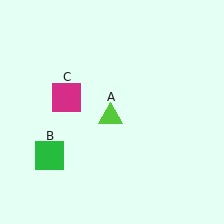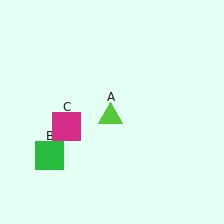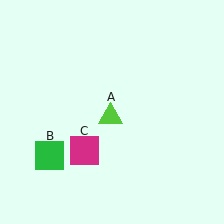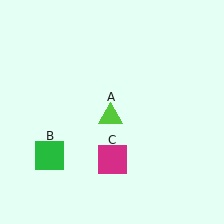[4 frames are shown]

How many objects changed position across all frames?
1 object changed position: magenta square (object C).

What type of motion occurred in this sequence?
The magenta square (object C) rotated counterclockwise around the center of the scene.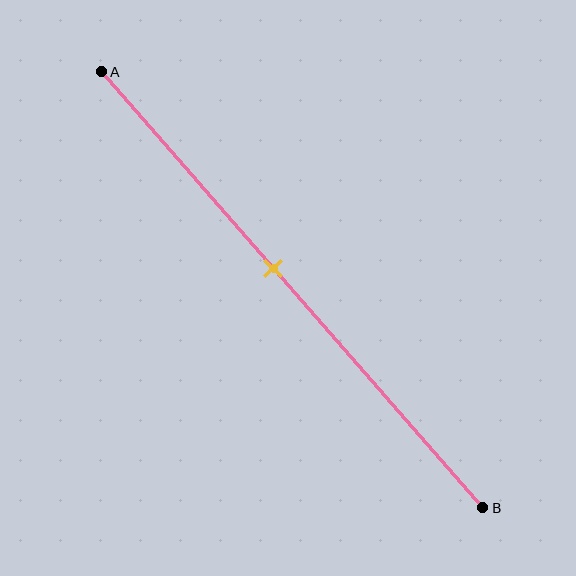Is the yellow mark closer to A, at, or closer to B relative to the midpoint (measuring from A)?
The yellow mark is closer to point A than the midpoint of segment AB.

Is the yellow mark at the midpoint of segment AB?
No, the mark is at about 45% from A, not at the 50% midpoint.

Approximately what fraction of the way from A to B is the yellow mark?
The yellow mark is approximately 45% of the way from A to B.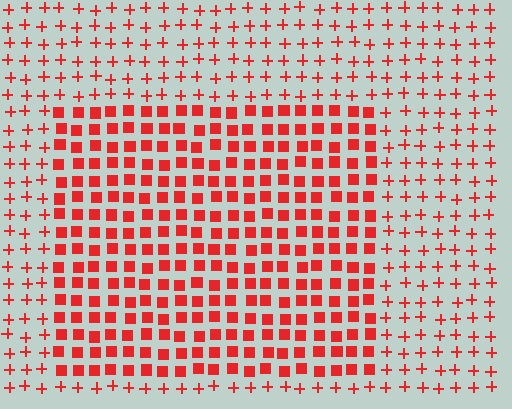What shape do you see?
I see a rectangle.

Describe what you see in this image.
The image is filled with small red elements arranged in a uniform grid. A rectangle-shaped region contains squares, while the surrounding area contains plus signs. The boundary is defined purely by the change in element shape.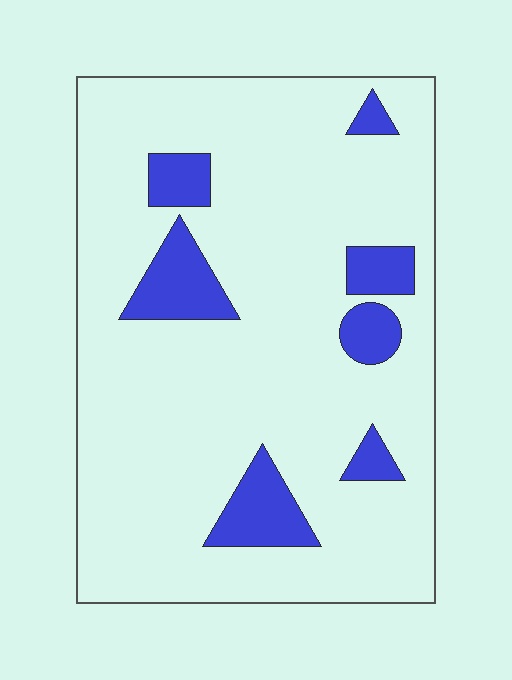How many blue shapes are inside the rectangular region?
7.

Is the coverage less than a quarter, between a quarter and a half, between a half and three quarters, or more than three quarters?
Less than a quarter.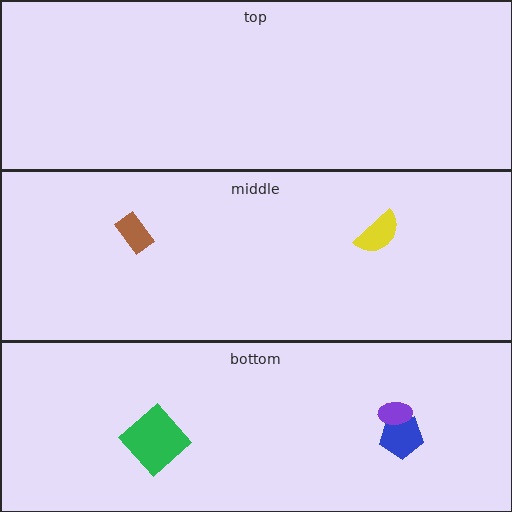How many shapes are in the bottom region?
3.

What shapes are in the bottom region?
The green diamond, the blue pentagon, the purple ellipse.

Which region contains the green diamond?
The bottom region.